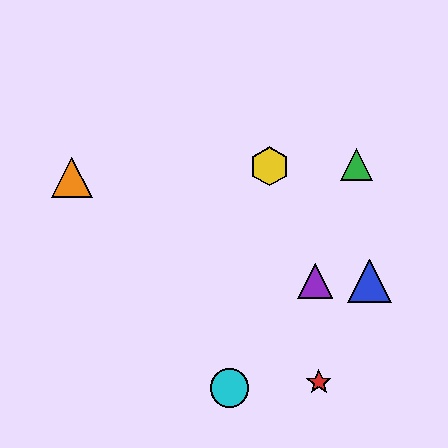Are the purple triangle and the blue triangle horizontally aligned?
Yes, both are at y≈281.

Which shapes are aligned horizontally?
The blue triangle, the purple triangle are aligned horizontally.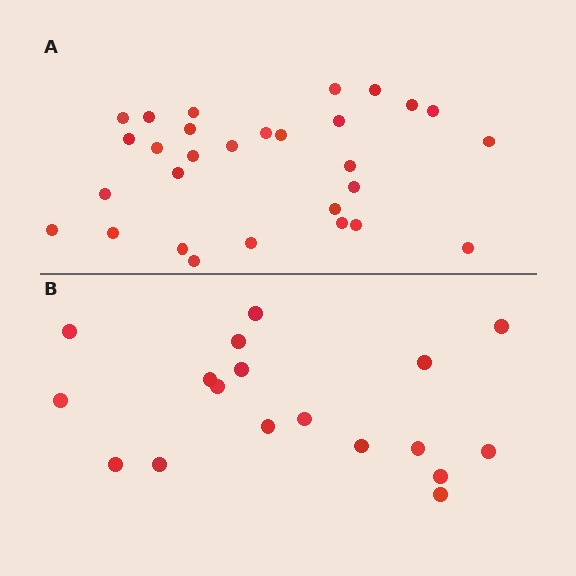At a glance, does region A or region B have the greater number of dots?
Region A (the top region) has more dots.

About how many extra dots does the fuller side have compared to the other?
Region A has roughly 12 or so more dots than region B.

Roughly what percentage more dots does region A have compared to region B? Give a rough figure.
About 60% more.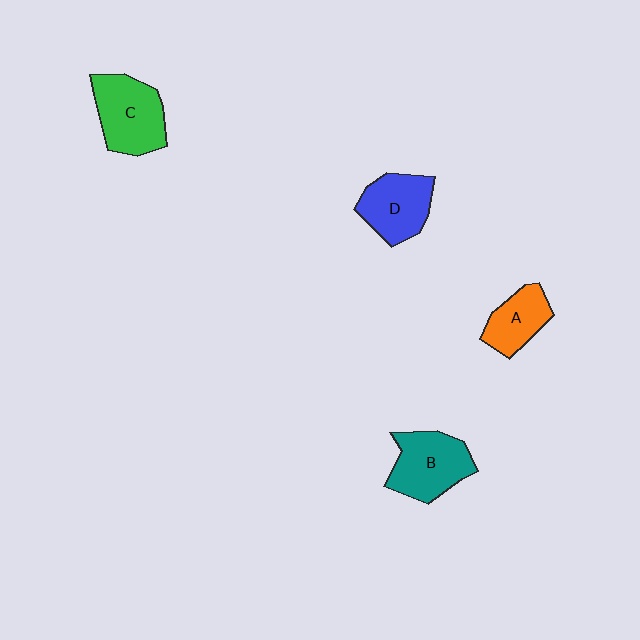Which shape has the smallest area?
Shape A (orange).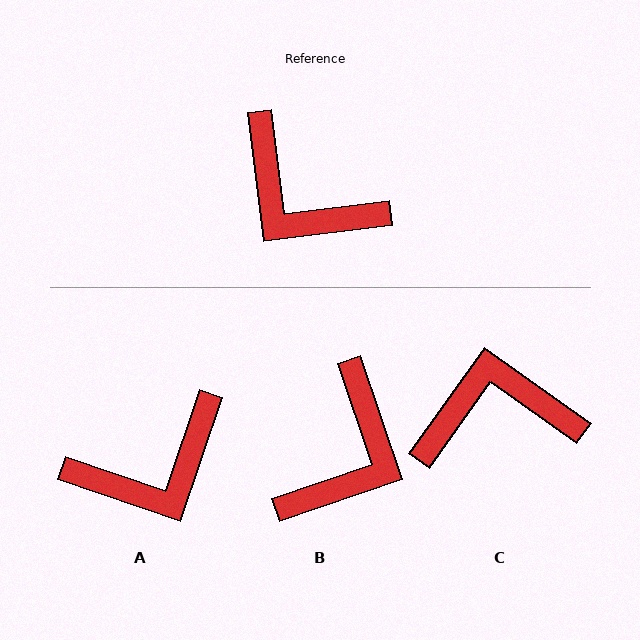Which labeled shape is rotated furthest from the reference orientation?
C, about 133 degrees away.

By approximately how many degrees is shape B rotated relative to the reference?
Approximately 102 degrees counter-clockwise.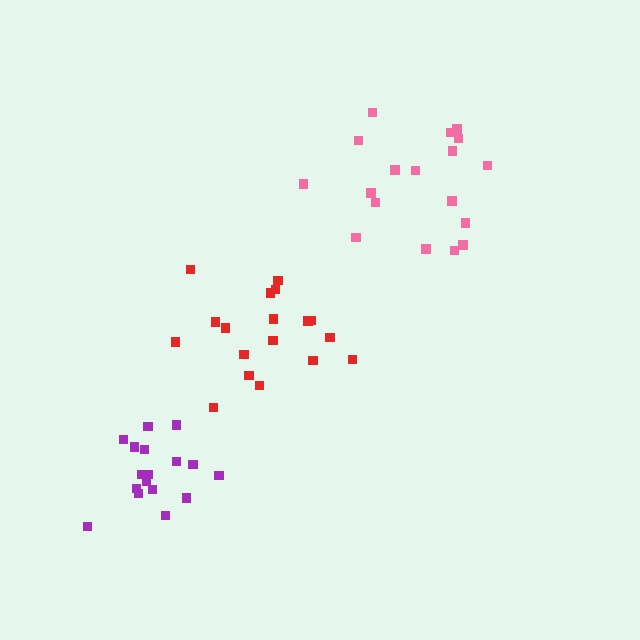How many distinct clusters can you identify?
There are 3 distinct clusters.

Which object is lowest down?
The purple cluster is bottommost.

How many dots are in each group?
Group 1: 18 dots, Group 2: 17 dots, Group 3: 18 dots (53 total).